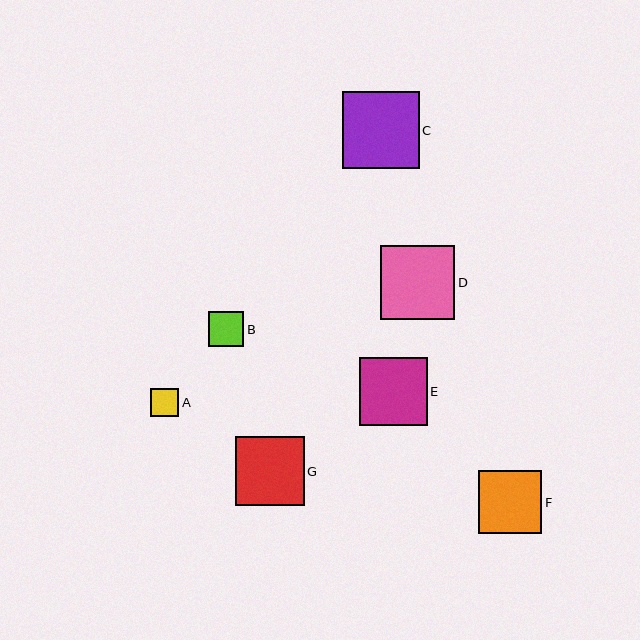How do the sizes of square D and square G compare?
Square D and square G are approximately the same size.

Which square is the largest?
Square C is the largest with a size of approximately 77 pixels.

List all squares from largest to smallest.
From largest to smallest: C, D, G, E, F, B, A.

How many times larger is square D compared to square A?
Square D is approximately 2.7 times the size of square A.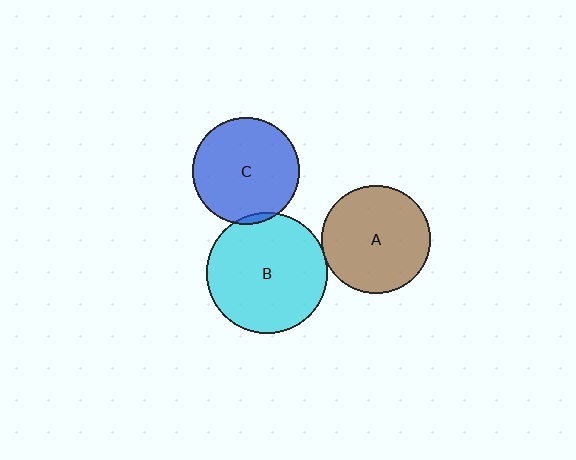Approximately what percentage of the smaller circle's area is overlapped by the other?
Approximately 5%.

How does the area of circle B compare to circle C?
Approximately 1.3 times.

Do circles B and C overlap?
Yes.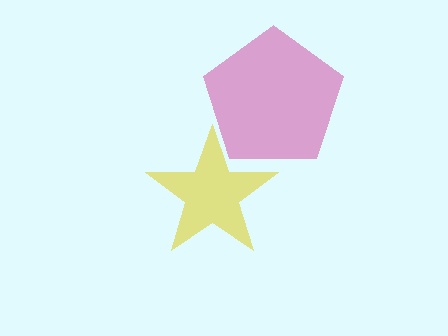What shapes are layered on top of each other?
The layered shapes are: a yellow star, a magenta pentagon.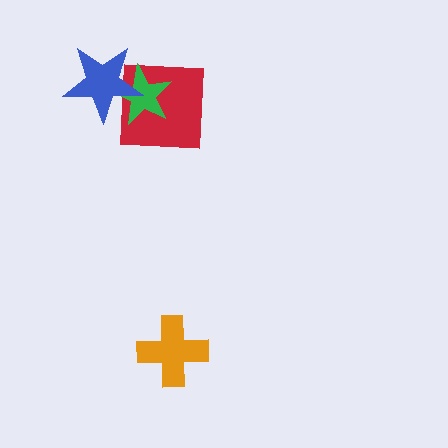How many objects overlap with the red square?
2 objects overlap with the red square.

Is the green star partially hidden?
Yes, it is partially covered by another shape.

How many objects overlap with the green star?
2 objects overlap with the green star.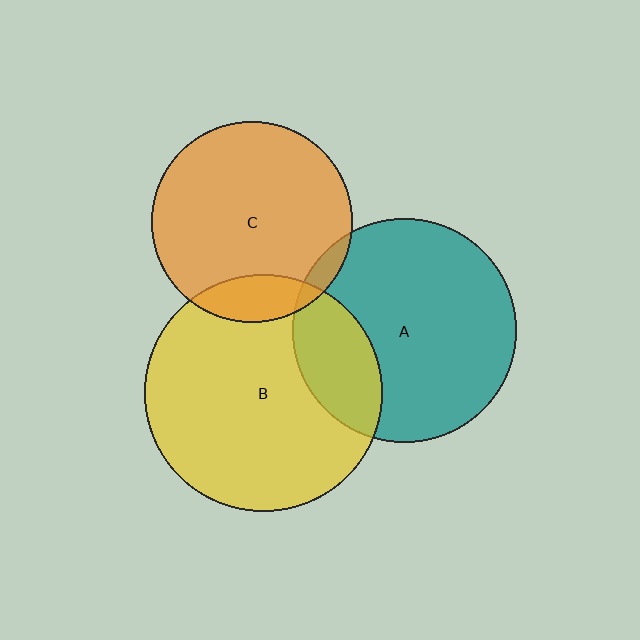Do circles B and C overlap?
Yes.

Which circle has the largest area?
Circle B (yellow).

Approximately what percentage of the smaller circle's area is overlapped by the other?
Approximately 15%.